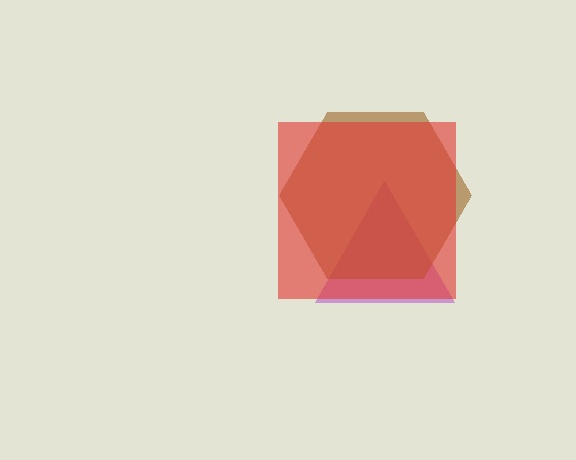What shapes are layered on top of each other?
The layered shapes are: a purple triangle, a brown hexagon, a red square.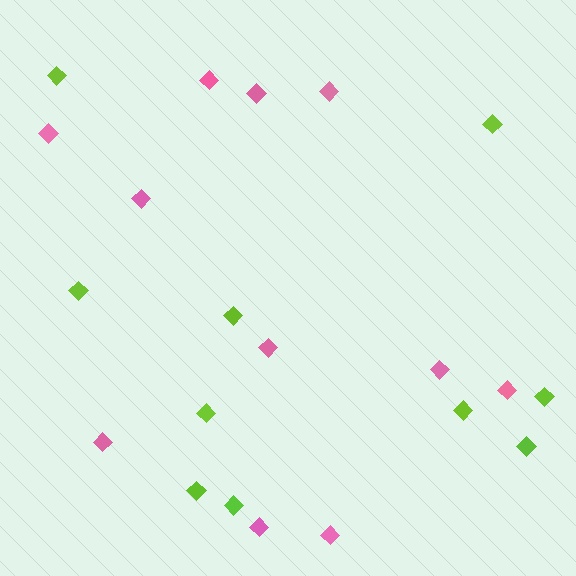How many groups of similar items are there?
There are 2 groups: one group of pink diamonds (11) and one group of lime diamonds (10).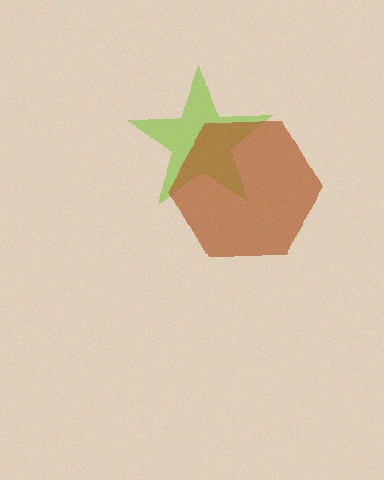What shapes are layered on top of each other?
The layered shapes are: a lime star, a brown hexagon.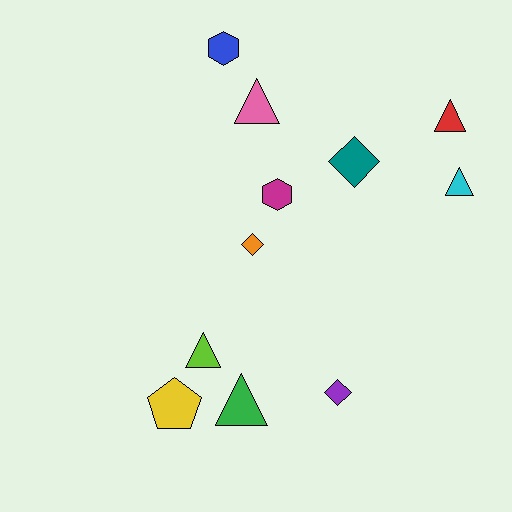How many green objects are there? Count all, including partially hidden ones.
There is 1 green object.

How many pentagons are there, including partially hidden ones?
There is 1 pentagon.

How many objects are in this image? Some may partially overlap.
There are 11 objects.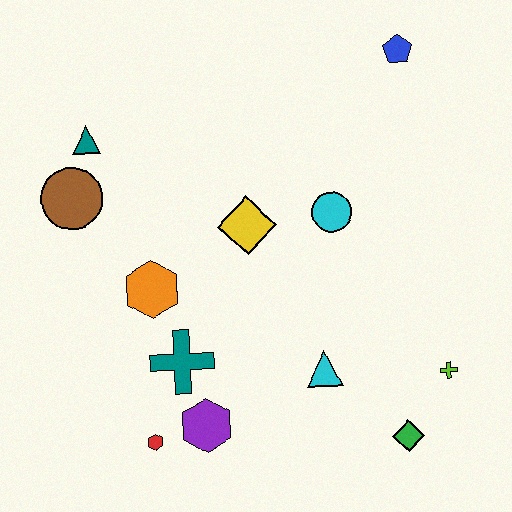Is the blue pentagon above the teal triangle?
Yes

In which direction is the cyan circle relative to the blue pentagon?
The cyan circle is below the blue pentagon.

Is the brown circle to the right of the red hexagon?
No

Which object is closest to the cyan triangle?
The green diamond is closest to the cyan triangle.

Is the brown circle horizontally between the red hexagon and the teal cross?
No